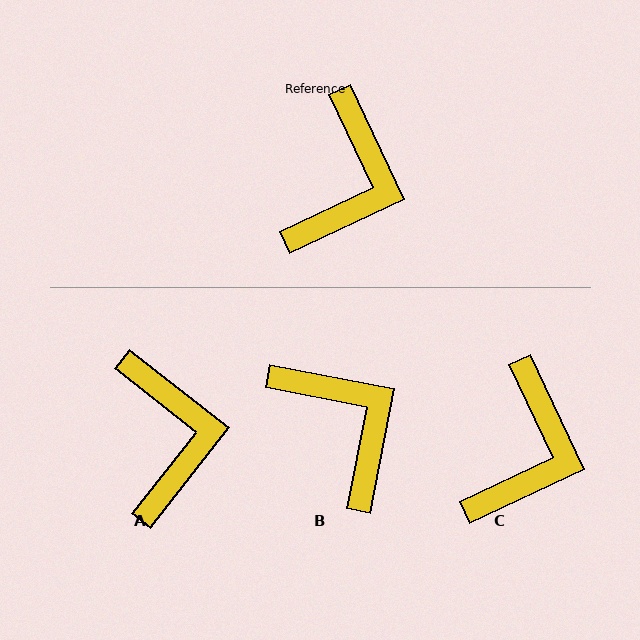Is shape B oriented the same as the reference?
No, it is off by about 54 degrees.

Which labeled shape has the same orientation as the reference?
C.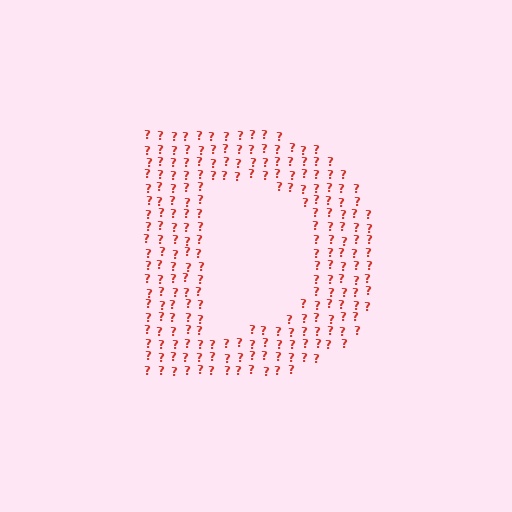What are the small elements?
The small elements are question marks.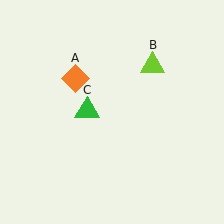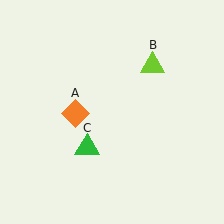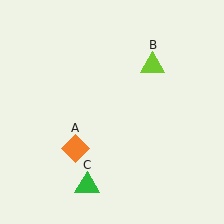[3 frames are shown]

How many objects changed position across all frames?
2 objects changed position: orange diamond (object A), green triangle (object C).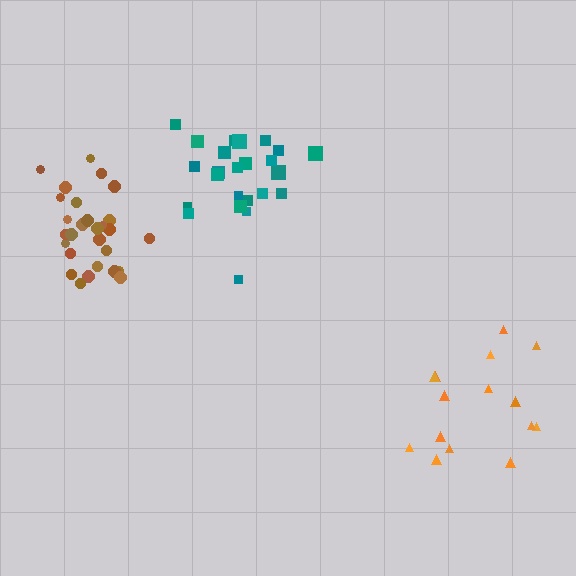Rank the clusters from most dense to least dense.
teal, brown, orange.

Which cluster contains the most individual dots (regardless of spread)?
Brown (28).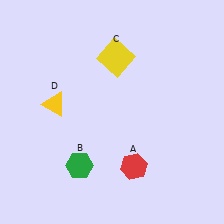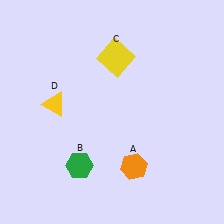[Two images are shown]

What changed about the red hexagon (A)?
In Image 1, A is red. In Image 2, it changed to orange.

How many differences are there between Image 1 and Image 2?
There is 1 difference between the two images.